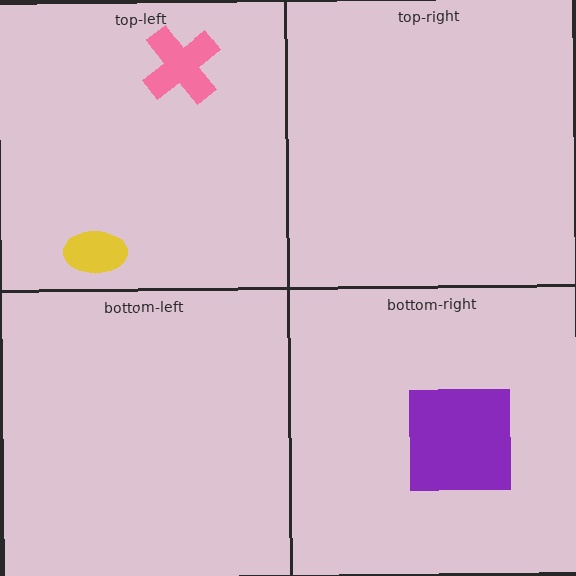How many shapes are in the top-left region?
2.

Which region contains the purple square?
The bottom-right region.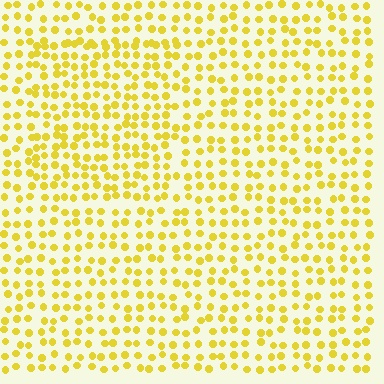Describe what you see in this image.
The image contains small yellow elements arranged at two different densities. A rectangle-shaped region is visible where the elements are more densely packed than the surrounding area.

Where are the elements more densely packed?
The elements are more densely packed inside the rectangle boundary.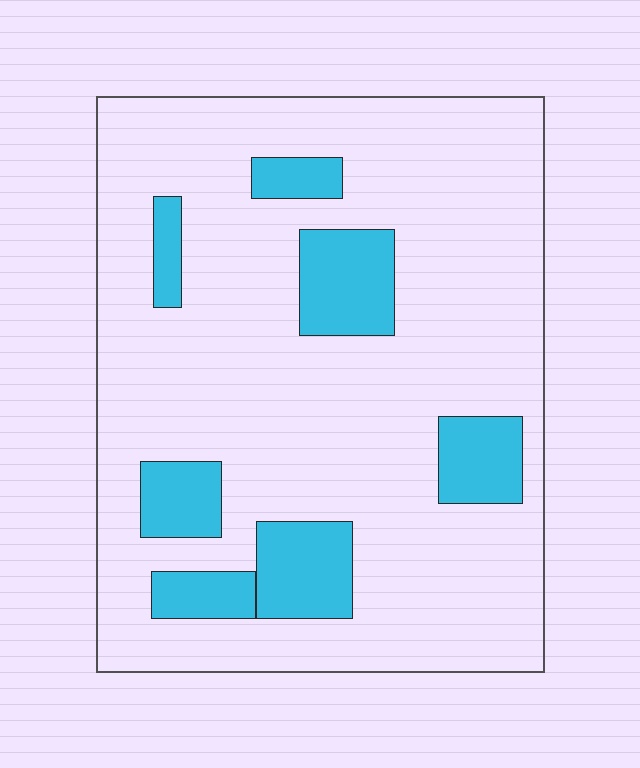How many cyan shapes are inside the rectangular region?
7.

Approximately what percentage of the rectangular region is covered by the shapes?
Approximately 20%.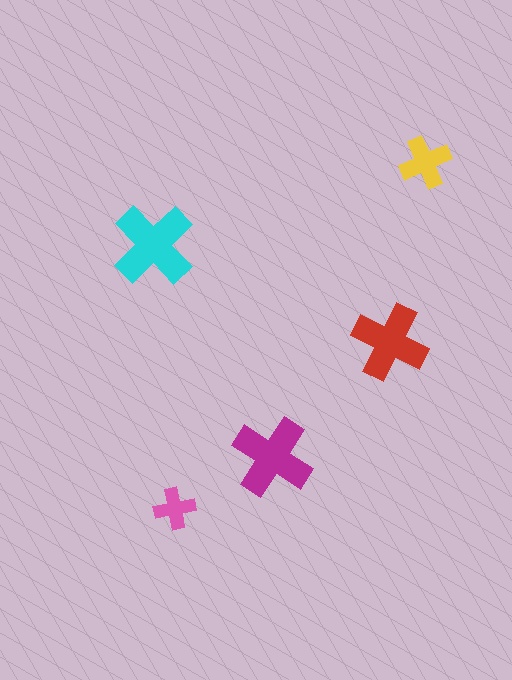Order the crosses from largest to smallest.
the cyan one, the magenta one, the red one, the yellow one, the pink one.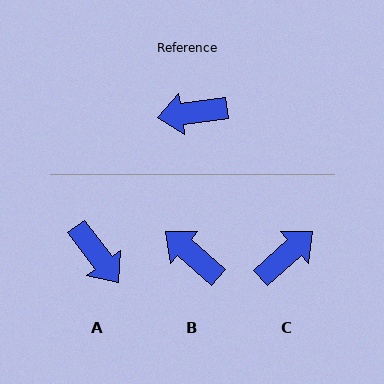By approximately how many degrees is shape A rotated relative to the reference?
Approximately 119 degrees counter-clockwise.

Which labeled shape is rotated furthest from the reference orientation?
C, about 146 degrees away.